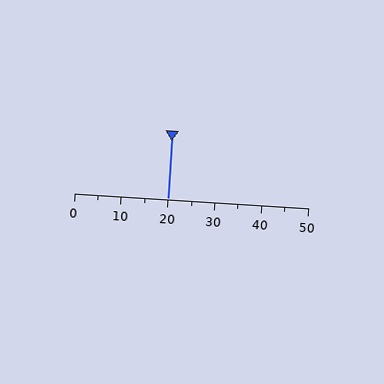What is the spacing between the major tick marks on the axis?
The major ticks are spaced 10 apart.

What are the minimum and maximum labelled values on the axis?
The axis runs from 0 to 50.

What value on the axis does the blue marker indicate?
The marker indicates approximately 20.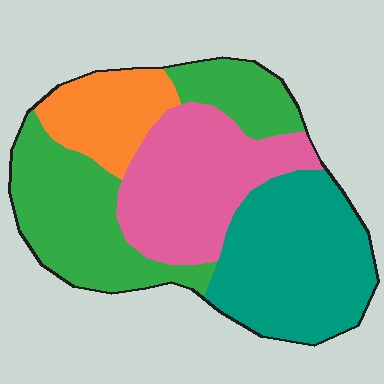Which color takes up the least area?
Orange, at roughly 15%.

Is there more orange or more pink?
Pink.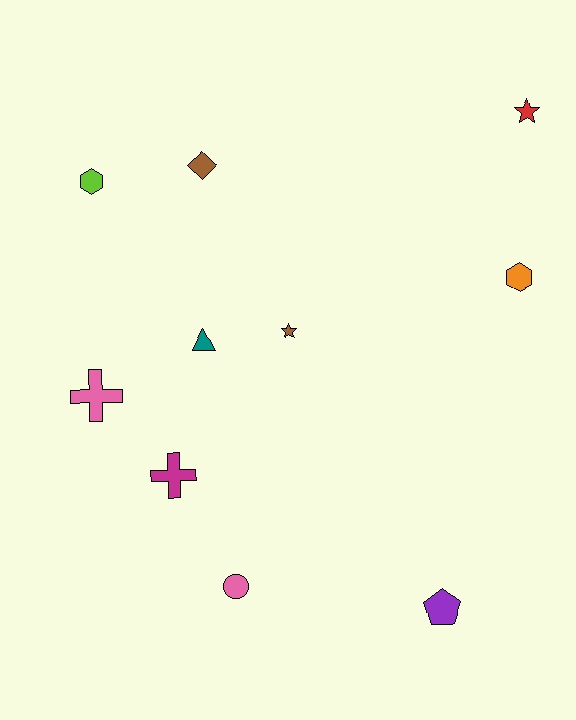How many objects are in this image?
There are 10 objects.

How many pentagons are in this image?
There is 1 pentagon.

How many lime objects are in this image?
There is 1 lime object.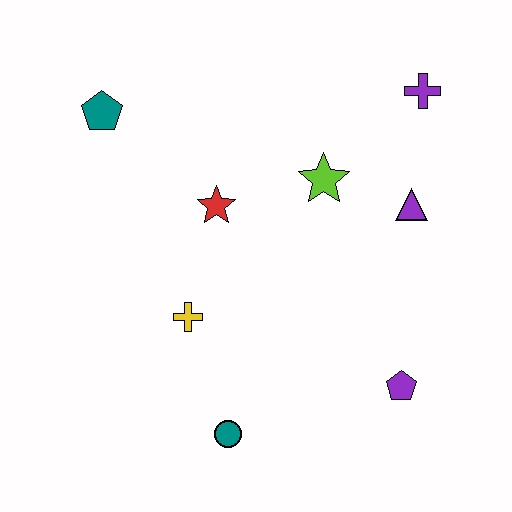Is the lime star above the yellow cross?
Yes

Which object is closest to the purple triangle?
The lime star is closest to the purple triangle.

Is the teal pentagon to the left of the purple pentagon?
Yes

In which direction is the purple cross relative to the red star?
The purple cross is to the right of the red star.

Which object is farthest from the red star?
The purple pentagon is farthest from the red star.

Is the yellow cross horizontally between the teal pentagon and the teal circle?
Yes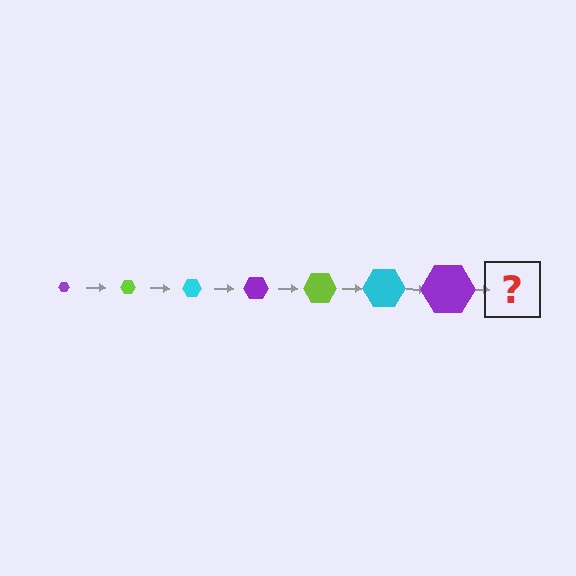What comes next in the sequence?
The next element should be a lime hexagon, larger than the previous one.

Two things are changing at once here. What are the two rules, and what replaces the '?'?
The two rules are that the hexagon grows larger each step and the color cycles through purple, lime, and cyan. The '?' should be a lime hexagon, larger than the previous one.